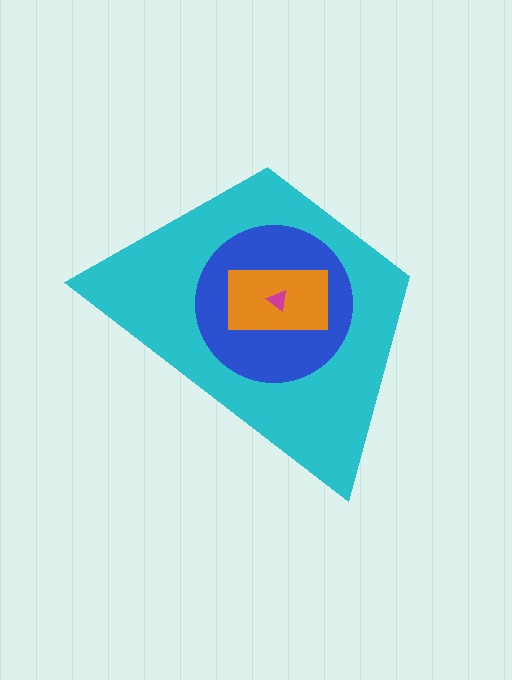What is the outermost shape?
The cyan trapezoid.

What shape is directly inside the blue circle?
The orange rectangle.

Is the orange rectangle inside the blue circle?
Yes.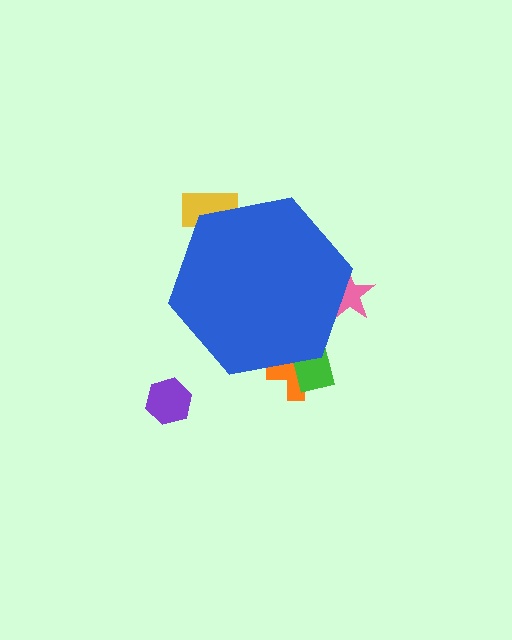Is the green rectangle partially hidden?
Yes, the green rectangle is partially hidden behind the blue hexagon.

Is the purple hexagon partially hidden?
No, the purple hexagon is fully visible.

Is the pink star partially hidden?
Yes, the pink star is partially hidden behind the blue hexagon.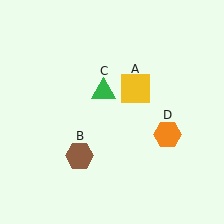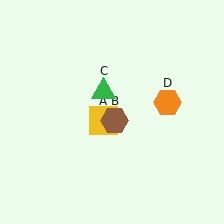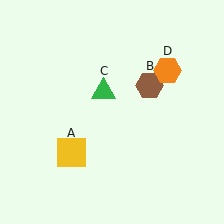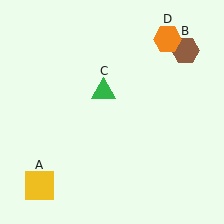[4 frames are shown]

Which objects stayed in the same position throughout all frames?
Green triangle (object C) remained stationary.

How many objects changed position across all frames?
3 objects changed position: yellow square (object A), brown hexagon (object B), orange hexagon (object D).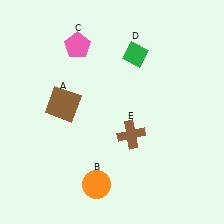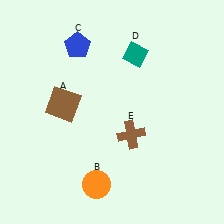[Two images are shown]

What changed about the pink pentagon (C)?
In Image 1, C is pink. In Image 2, it changed to blue.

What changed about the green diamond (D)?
In Image 1, D is green. In Image 2, it changed to teal.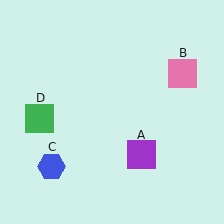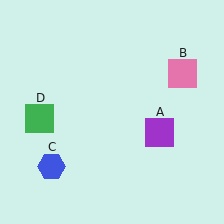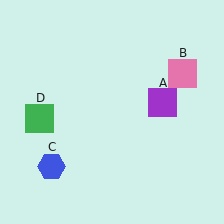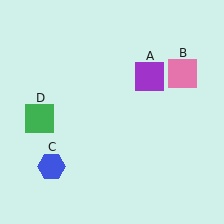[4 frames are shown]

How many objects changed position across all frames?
1 object changed position: purple square (object A).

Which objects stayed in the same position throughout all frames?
Pink square (object B) and blue hexagon (object C) and green square (object D) remained stationary.